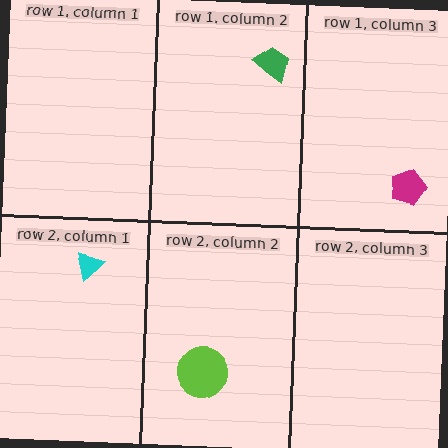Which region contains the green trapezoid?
The row 1, column 2 region.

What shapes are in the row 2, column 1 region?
The cyan triangle.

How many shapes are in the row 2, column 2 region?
1.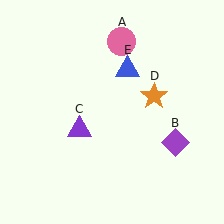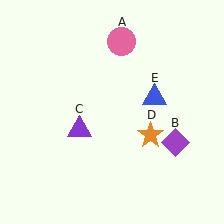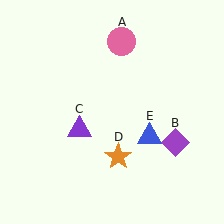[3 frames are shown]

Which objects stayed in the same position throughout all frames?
Pink circle (object A) and purple diamond (object B) and purple triangle (object C) remained stationary.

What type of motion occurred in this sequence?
The orange star (object D), blue triangle (object E) rotated clockwise around the center of the scene.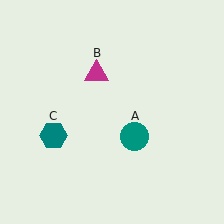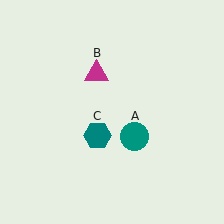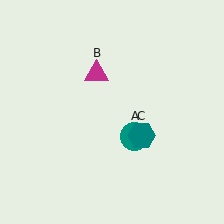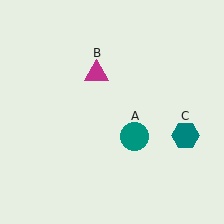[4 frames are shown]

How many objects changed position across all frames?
1 object changed position: teal hexagon (object C).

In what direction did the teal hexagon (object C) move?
The teal hexagon (object C) moved right.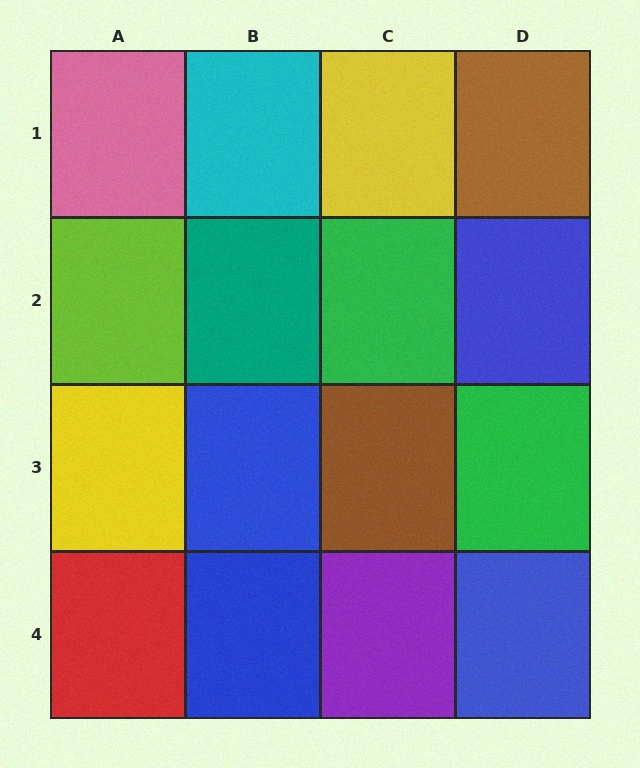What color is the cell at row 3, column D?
Green.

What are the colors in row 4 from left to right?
Red, blue, purple, blue.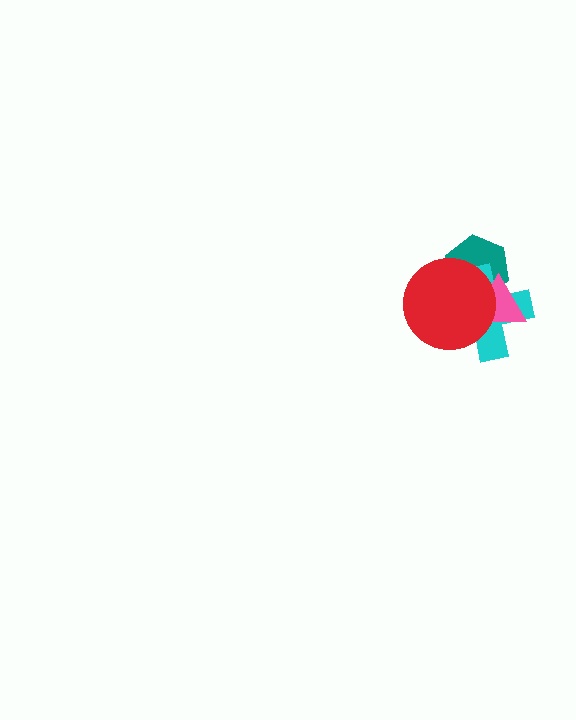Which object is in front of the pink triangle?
The red circle is in front of the pink triangle.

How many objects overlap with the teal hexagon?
3 objects overlap with the teal hexagon.